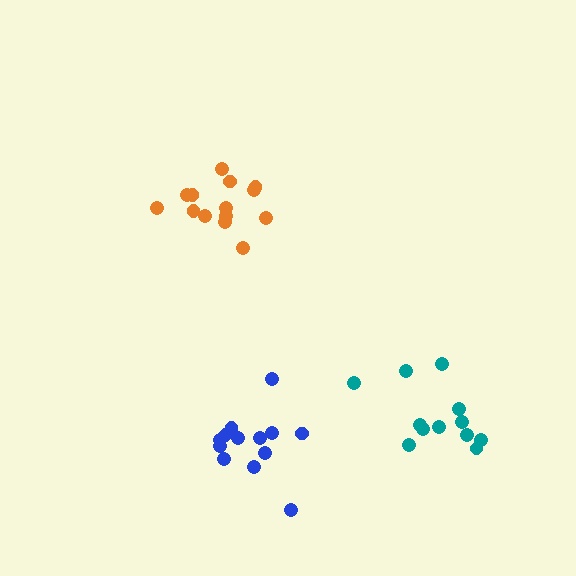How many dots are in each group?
Group 1: 14 dots, Group 2: 14 dots, Group 3: 12 dots (40 total).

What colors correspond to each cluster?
The clusters are colored: orange, blue, teal.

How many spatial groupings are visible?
There are 3 spatial groupings.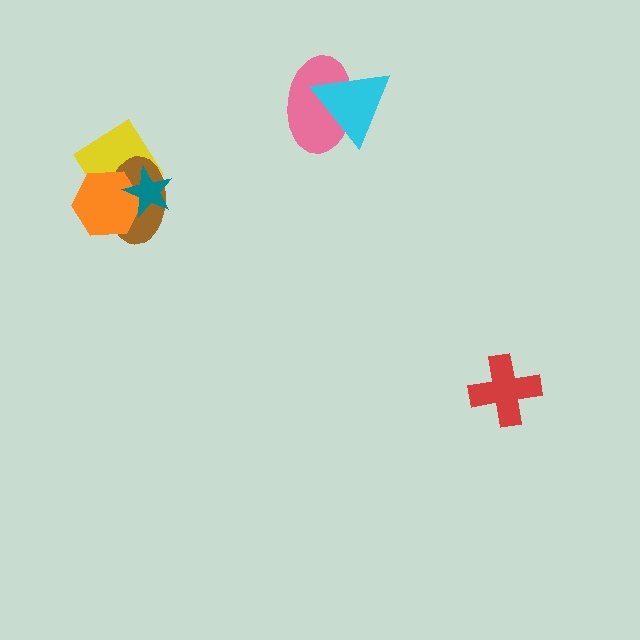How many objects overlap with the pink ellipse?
1 object overlaps with the pink ellipse.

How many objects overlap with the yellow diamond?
3 objects overlap with the yellow diamond.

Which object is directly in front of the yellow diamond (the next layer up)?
The brown ellipse is directly in front of the yellow diamond.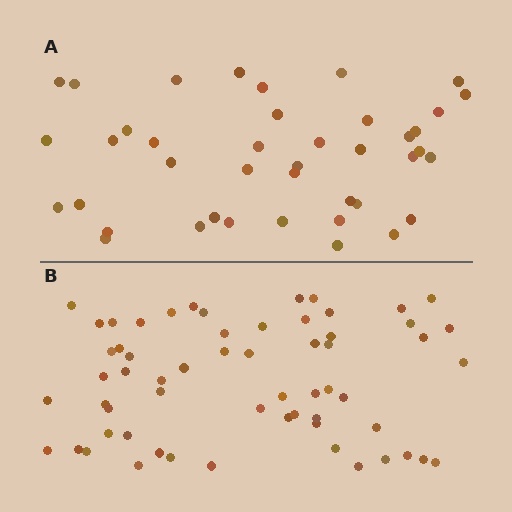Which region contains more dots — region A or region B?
Region B (the bottom region) has more dots.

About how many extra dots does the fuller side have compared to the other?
Region B has approximately 20 more dots than region A.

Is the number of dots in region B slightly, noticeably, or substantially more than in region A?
Region B has substantially more. The ratio is roughly 1.5 to 1.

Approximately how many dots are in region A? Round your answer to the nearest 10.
About 40 dots. (The exact count is 41, which rounds to 40.)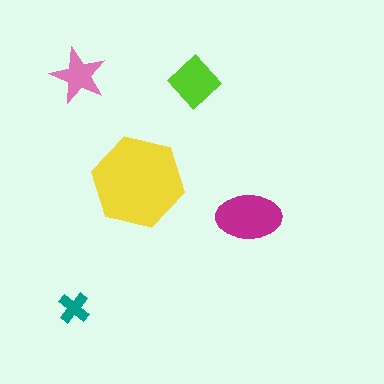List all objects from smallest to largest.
The teal cross, the pink star, the lime diamond, the magenta ellipse, the yellow hexagon.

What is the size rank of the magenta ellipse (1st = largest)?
2nd.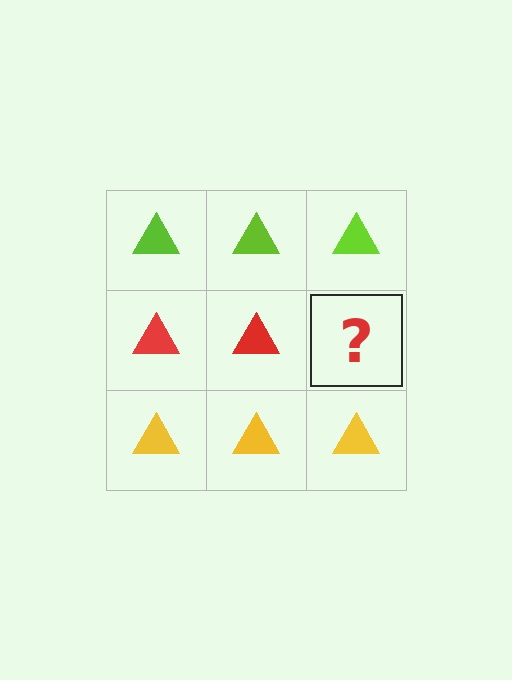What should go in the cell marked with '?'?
The missing cell should contain a red triangle.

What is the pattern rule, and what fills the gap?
The rule is that each row has a consistent color. The gap should be filled with a red triangle.